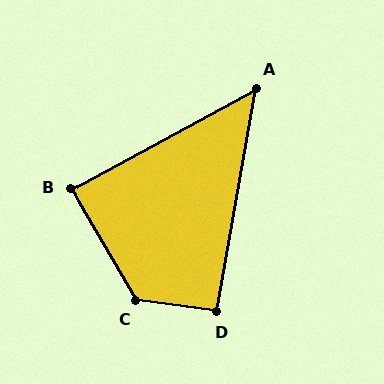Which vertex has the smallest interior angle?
A, at approximately 52 degrees.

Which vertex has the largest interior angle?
C, at approximately 128 degrees.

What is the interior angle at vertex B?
Approximately 88 degrees (approximately right).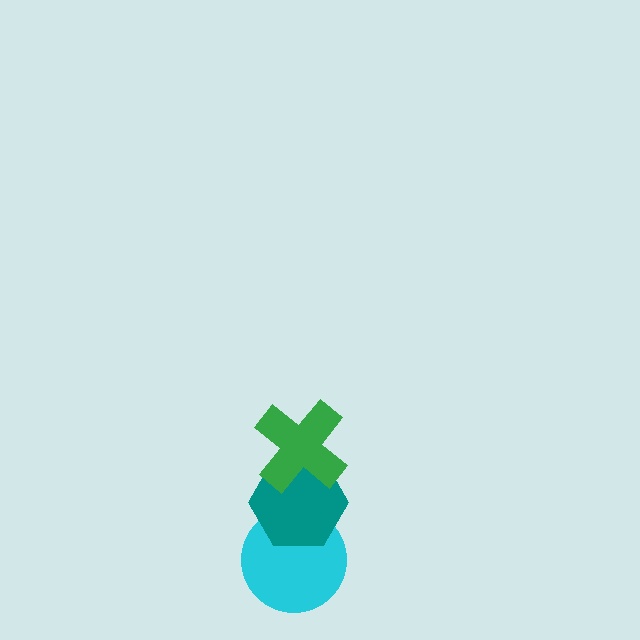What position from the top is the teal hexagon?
The teal hexagon is 2nd from the top.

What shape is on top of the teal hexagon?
The green cross is on top of the teal hexagon.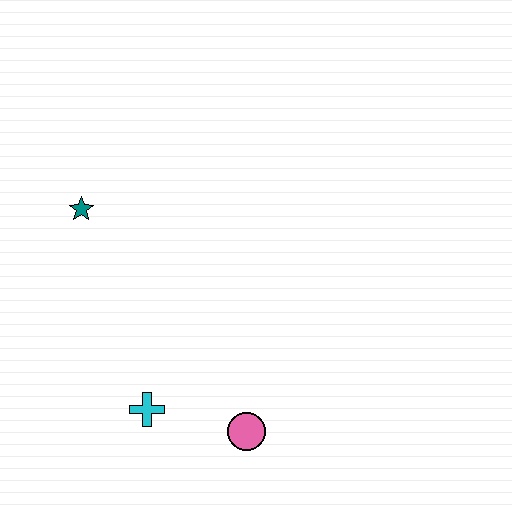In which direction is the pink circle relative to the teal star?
The pink circle is below the teal star.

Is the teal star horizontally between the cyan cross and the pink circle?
No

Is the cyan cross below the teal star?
Yes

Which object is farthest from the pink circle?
The teal star is farthest from the pink circle.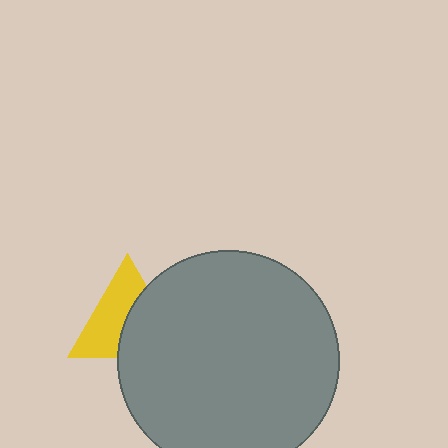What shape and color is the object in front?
The object in front is a gray circle.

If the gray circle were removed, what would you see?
You would see the complete yellow triangle.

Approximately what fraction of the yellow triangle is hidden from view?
Roughly 46% of the yellow triangle is hidden behind the gray circle.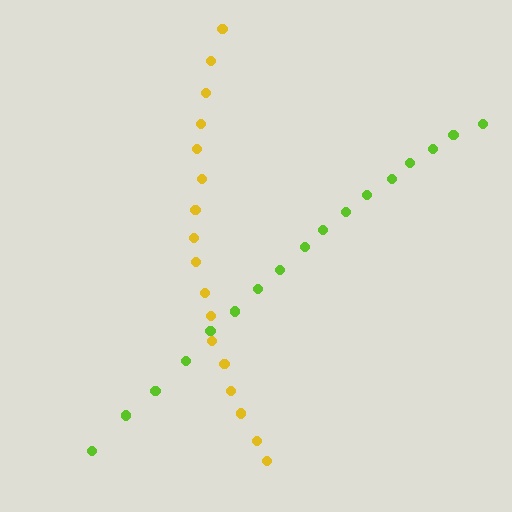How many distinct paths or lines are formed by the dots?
There are 2 distinct paths.